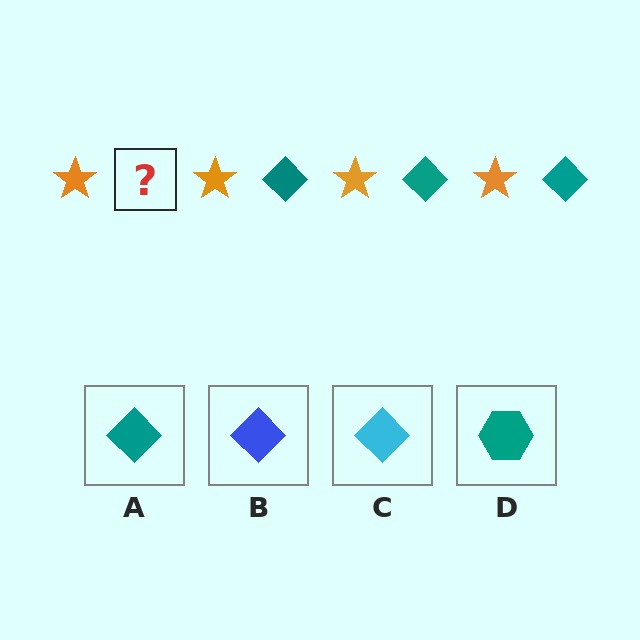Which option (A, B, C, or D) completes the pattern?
A.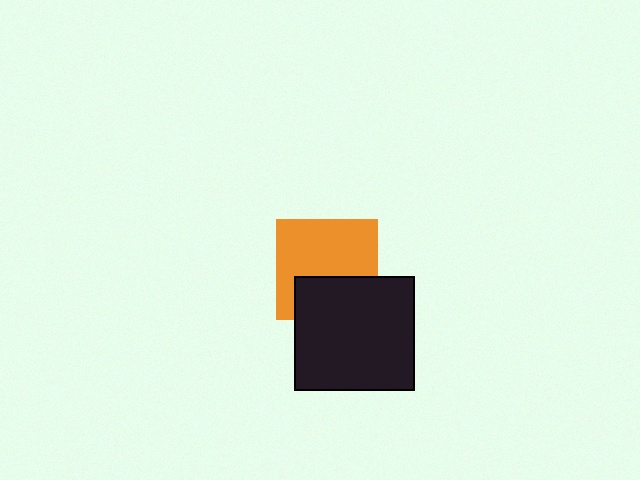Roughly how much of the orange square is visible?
About half of it is visible (roughly 64%).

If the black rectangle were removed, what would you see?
You would see the complete orange square.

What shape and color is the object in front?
The object in front is a black rectangle.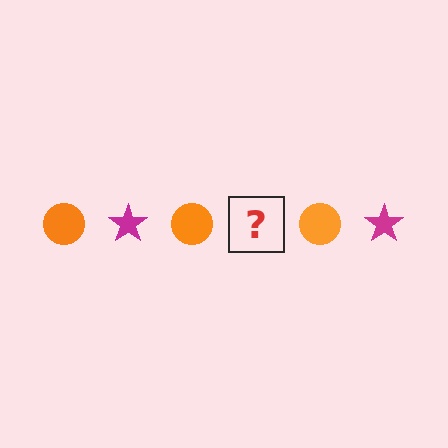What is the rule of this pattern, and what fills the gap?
The rule is that the pattern alternates between orange circle and magenta star. The gap should be filled with a magenta star.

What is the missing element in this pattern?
The missing element is a magenta star.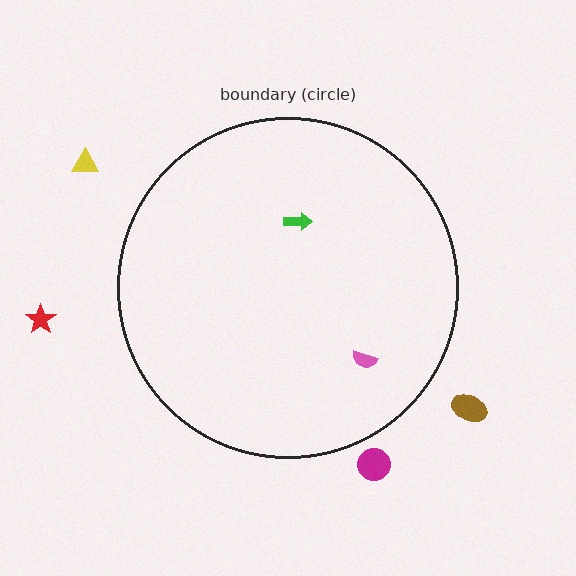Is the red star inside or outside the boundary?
Outside.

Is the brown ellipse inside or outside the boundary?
Outside.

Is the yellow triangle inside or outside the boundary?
Outside.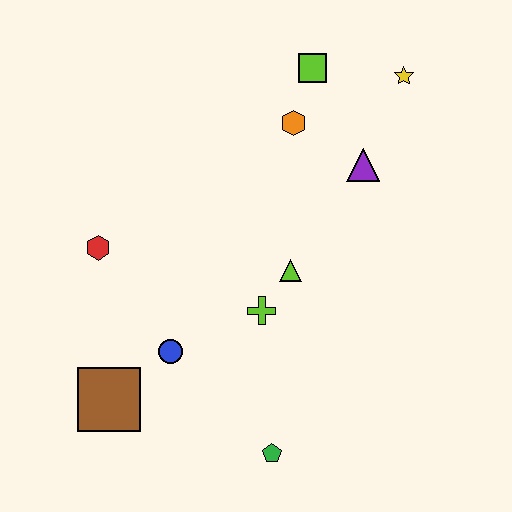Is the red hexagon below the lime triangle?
No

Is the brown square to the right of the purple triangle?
No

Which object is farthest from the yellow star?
The brown square is farthest from the yellow star.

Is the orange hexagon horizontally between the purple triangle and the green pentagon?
Yes